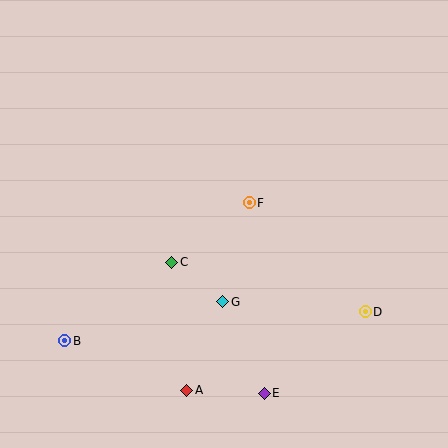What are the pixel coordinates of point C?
Point C is at (172, 262).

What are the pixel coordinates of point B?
Point B is at (65, 341).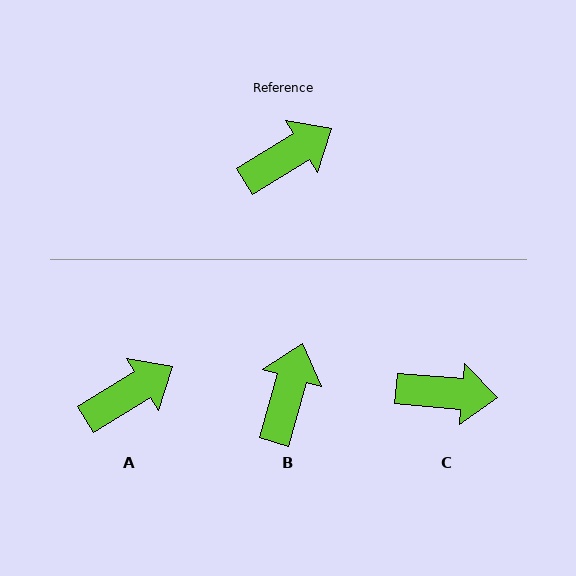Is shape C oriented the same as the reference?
No, it is off by about 36 degrees.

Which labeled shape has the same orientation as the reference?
A.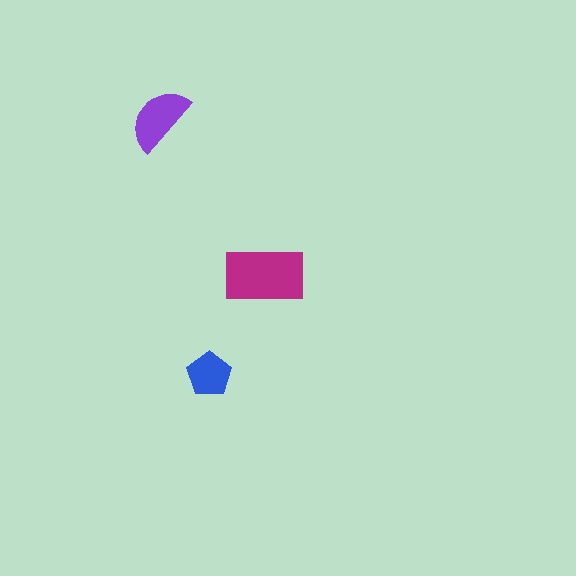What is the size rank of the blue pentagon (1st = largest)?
3rd.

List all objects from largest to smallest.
The magenta rectangle, the purple semicircle, the blue pentagon.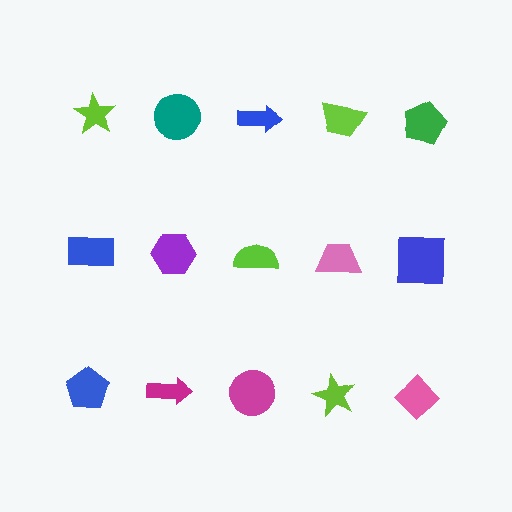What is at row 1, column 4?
A lime trapezoid.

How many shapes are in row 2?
5 shapes.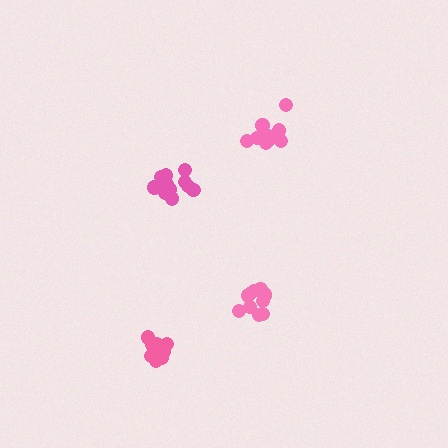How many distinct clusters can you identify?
There are 4 distinct clusters.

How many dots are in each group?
Group 1: 10 dots, Group 2: 9 dots, Group 3: 12 dots, Group 4: 12 dots (43 total).